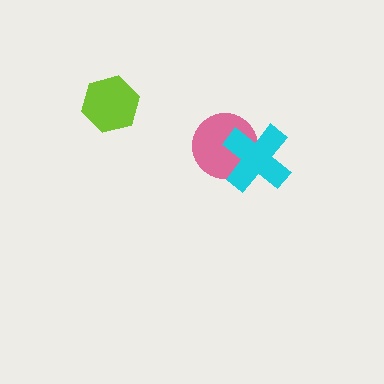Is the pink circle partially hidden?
Yes, it is partially covered by another shape.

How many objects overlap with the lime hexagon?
0 objects overlap with the lime hexagon.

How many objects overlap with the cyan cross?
1 object overlaps with the cyan cross.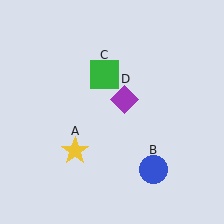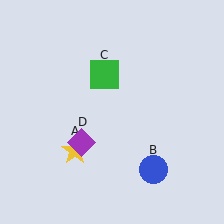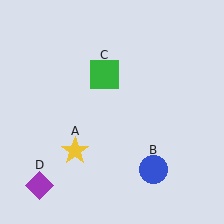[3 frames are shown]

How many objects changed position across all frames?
1 object changed position: purple diamond (object D).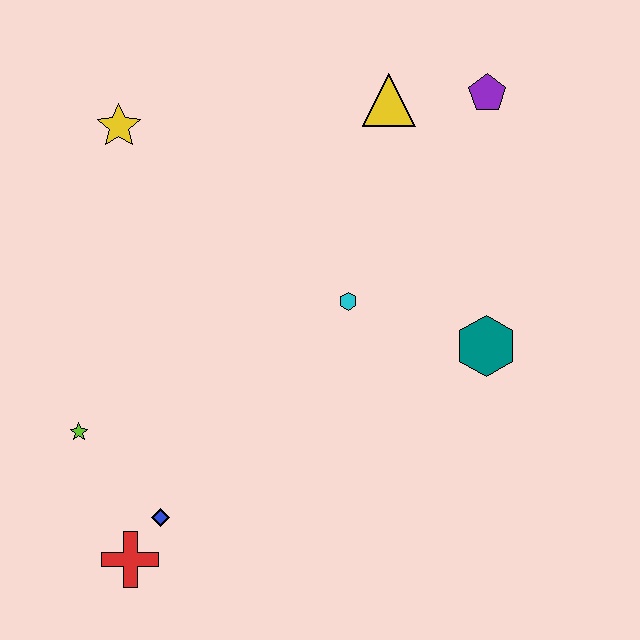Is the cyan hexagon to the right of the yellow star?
Yes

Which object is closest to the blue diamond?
The red cross is closest to the blue diamond.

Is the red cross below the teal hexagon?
Yes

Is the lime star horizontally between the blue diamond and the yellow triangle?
No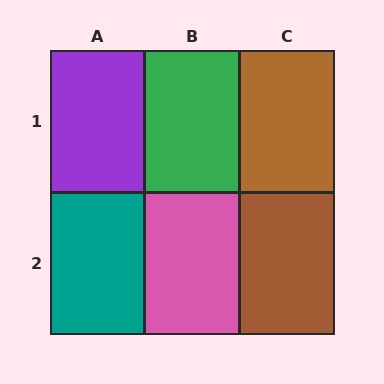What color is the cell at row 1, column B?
Green.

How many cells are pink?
1 cell is pink.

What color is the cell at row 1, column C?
Brown.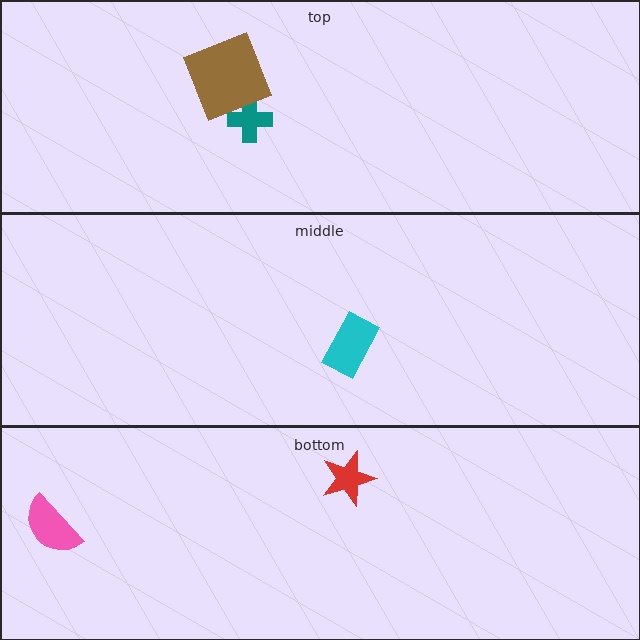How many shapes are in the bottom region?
2.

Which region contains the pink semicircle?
The bottom region.